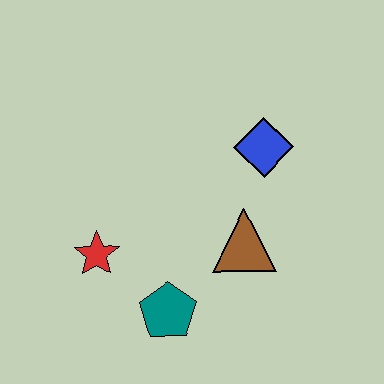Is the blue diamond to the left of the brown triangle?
No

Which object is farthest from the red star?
The blue diamond is farthest from the red star.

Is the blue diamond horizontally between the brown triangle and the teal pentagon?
No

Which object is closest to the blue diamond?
The brown triangle is closest to the blue diamond.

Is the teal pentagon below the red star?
Yes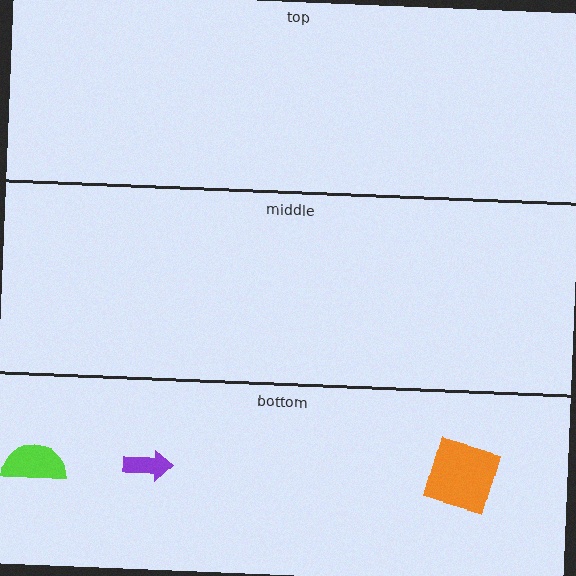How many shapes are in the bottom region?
3.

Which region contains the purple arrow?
The bottom region.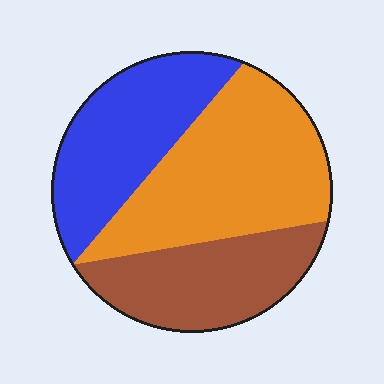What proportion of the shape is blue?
Blue takes up between a sixth and a third of the shape.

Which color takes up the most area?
Orange, at roughly 40%.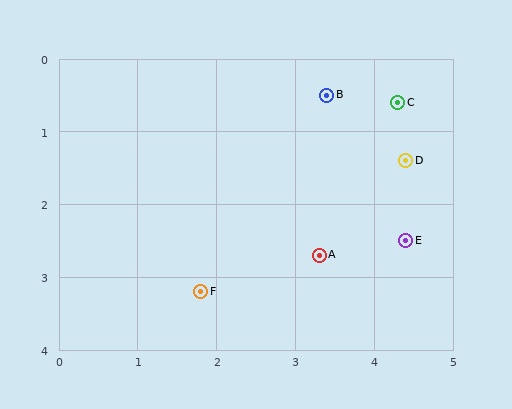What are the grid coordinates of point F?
Point F is at approximately (1.8, 3.2).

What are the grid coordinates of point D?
Point D is at approximately (4.4, 1.4).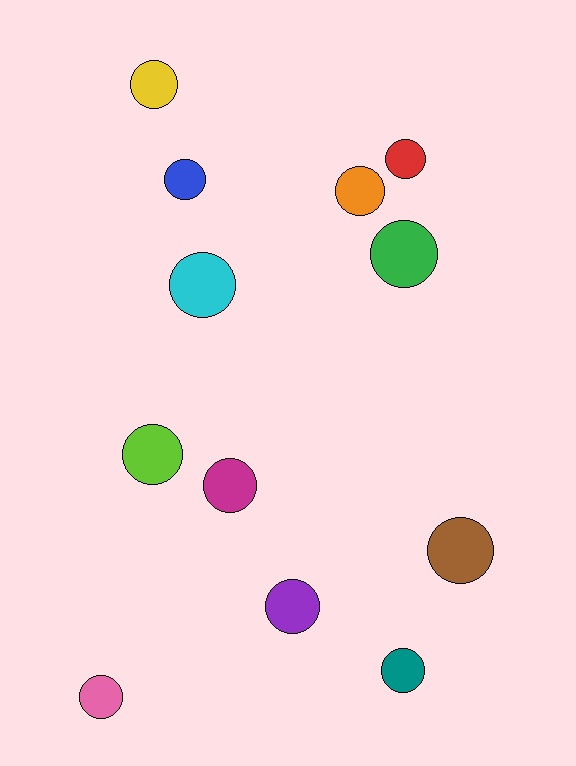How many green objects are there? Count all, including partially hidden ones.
There is 1 green object.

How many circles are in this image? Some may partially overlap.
There are 12 circles.